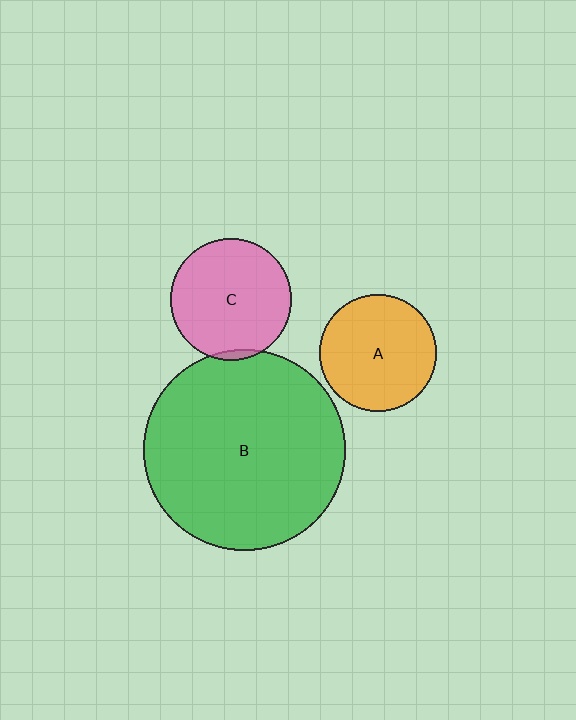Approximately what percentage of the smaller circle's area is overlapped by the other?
Approximately 5%.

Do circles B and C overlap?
Yes.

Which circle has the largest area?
Circle B (green).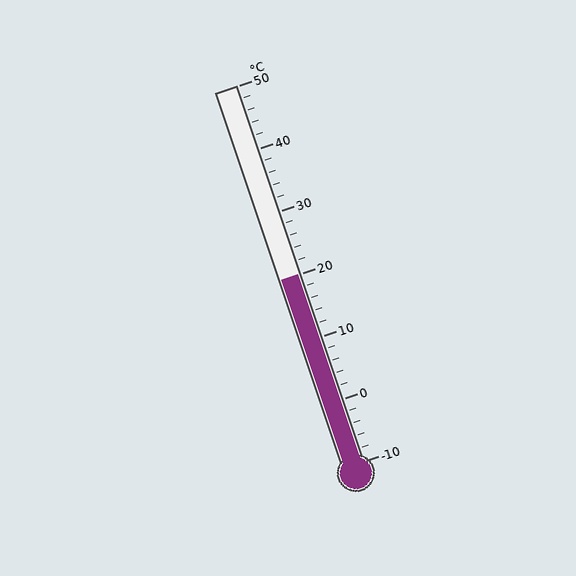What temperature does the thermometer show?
The thermometer shows approximately 20°C.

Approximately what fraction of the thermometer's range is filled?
The thermometer is filled to approximately 50% of its range.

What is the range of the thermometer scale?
The thermometer scale ranges from -10°C to 50°C.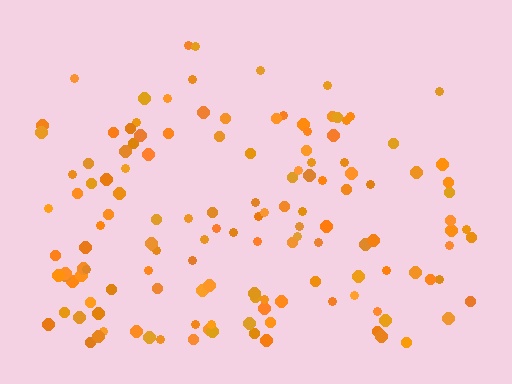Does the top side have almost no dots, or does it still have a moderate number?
Still a moderate number, just noticeably fewer than the bottom.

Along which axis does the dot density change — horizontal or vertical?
Vertical.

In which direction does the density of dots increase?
From top to bottom, with the bottom side densest.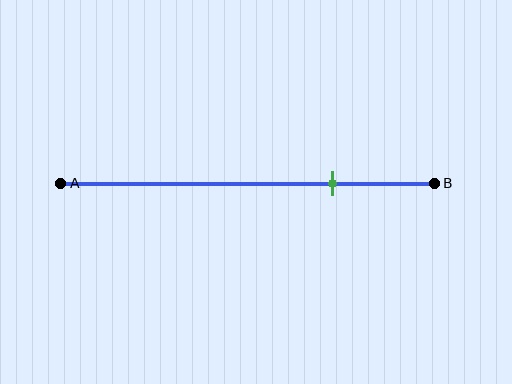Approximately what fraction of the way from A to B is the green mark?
The green mark is approximately 75% of the way from A to B.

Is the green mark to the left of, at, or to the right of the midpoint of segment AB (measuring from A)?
The green mark is to the right of the midpoint of segment AB.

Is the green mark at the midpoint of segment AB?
No, the mark is at about 75% from A, not at the 50% midpoint.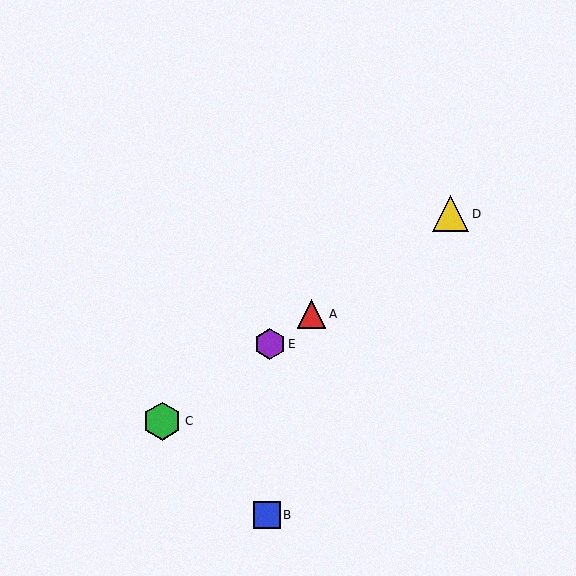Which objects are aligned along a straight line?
Objects A, C, D, E are aligned along a straight line.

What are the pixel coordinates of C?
Object C is at (162, 421).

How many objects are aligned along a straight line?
4 objects (A, C, D, E) are aligned along a straight line.